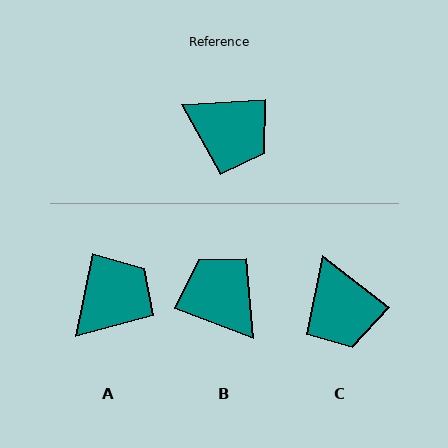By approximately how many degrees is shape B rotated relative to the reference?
Approximately 155 degrees counter-clockwise.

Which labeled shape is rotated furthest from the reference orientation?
B, about 155 degrees away.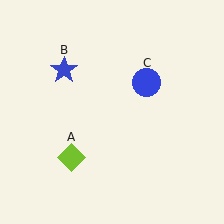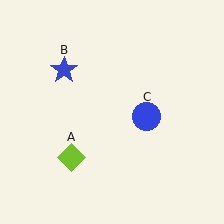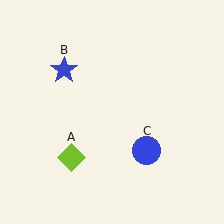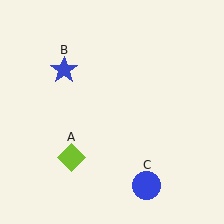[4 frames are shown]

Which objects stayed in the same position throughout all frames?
Lime diamond (object A) and blue star (object B) remained stationary.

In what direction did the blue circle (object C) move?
The blue circle (object C) moved down.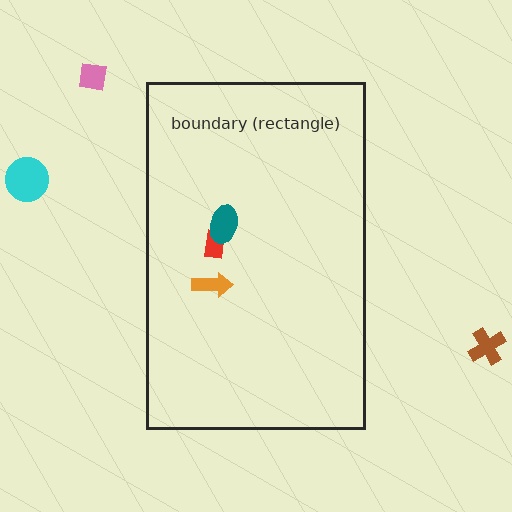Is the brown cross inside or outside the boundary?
Outside.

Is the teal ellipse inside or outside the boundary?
Inside.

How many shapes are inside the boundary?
3 inside, 3 outside.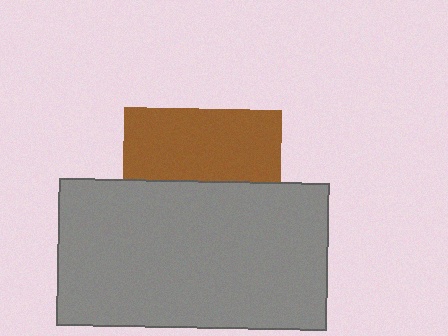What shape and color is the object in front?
The object in front is a gray rectangle.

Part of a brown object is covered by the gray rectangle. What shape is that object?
It is a square.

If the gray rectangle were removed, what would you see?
You would see the complete brown square.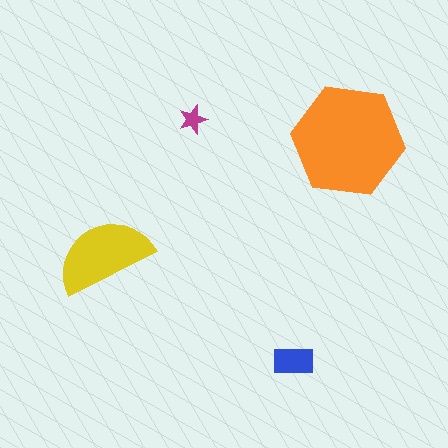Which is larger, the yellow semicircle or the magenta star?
The yellow semicircle.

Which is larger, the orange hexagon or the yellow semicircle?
The orange hexagon.